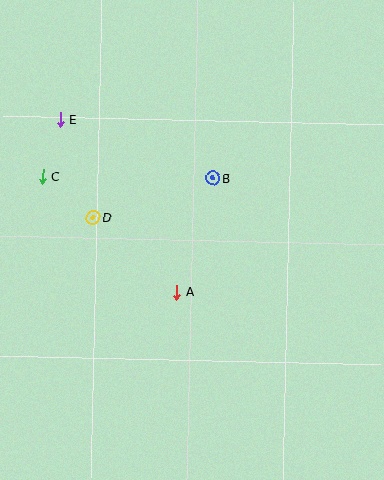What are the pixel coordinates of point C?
Point C is at (43, 177).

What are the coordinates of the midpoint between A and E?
The midpoint between A and E is at (118, 206).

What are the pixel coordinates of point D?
Point D is at (93, 218).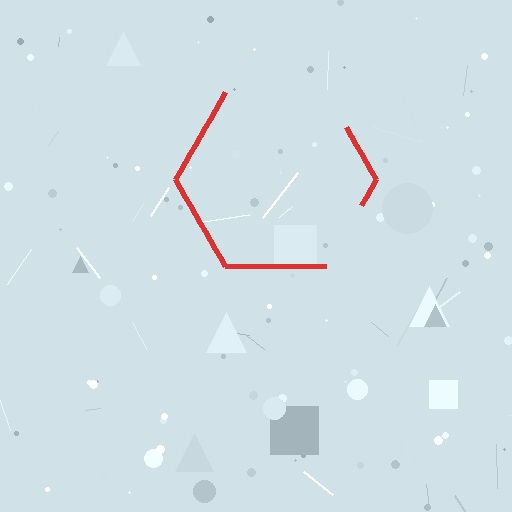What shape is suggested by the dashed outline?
The dashed outline suggests a hexagon.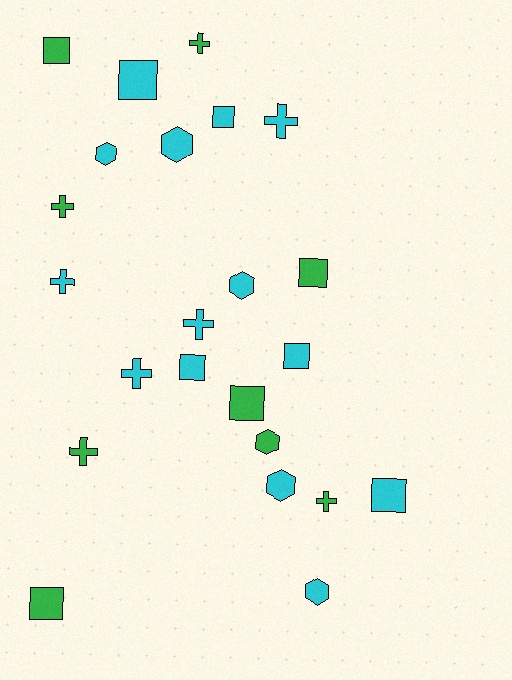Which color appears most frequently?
Cyan, with 14 objects.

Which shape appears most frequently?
Square, with 9 objects.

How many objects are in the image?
There are 23 objects.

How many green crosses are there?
There are 4 green crosses.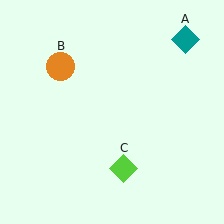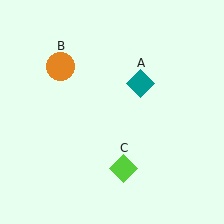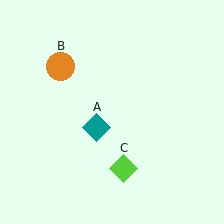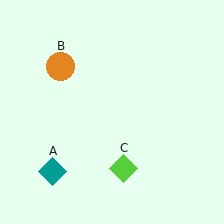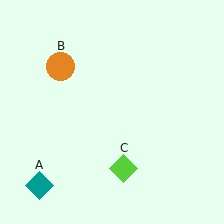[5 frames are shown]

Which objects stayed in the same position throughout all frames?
Orange circle (object B) and lime diamond (object C) remained stationary.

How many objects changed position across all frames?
1 object changed position: teal diamond (object A).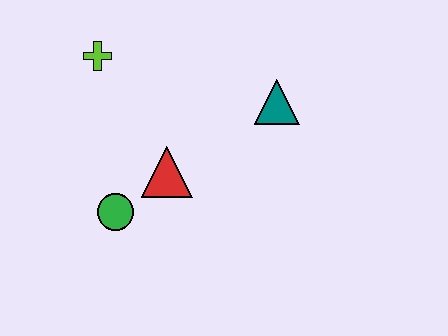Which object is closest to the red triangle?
The green circle is closest to the red triangle.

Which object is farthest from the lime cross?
The teal triangle is farthest from the lime cross.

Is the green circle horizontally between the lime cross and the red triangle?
Yes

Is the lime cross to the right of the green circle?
No